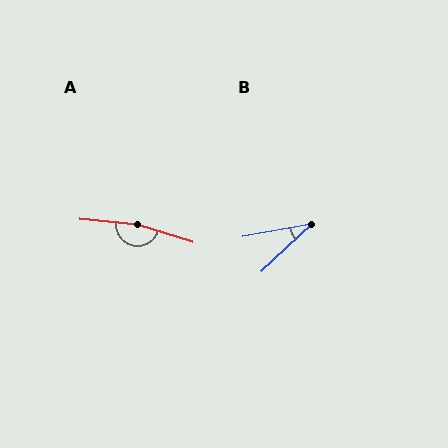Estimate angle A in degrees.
Approximately 169 degrees.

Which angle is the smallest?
B, at approximately 33 degrees.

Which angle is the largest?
A, at approximately 169 degrees.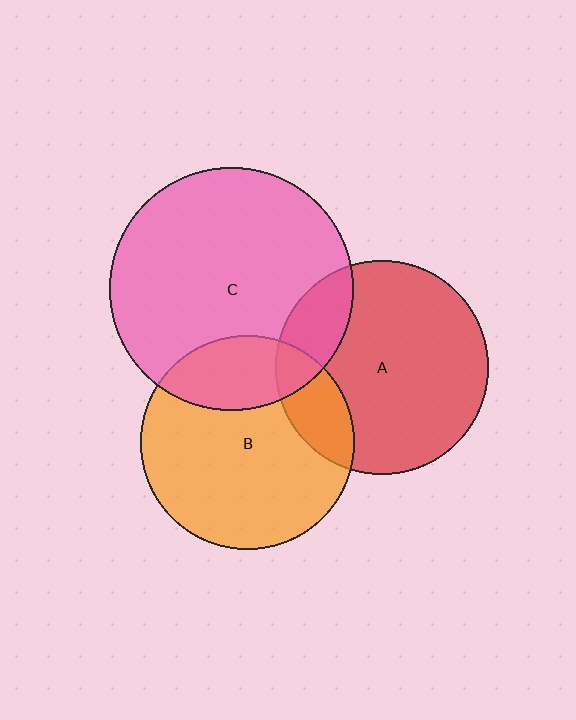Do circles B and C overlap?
Yes.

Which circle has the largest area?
Circle C (pink).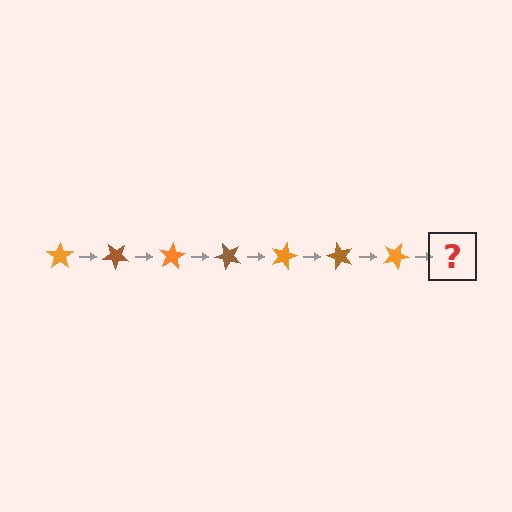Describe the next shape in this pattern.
It should be a brown star, rotated 280 degrees from the start.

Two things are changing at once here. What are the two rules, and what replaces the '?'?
The two rules are that it rotates 40 degrees each step and the color cycles through orange and brown. The '?' should be a brown star, rotated 280 degrees from the start.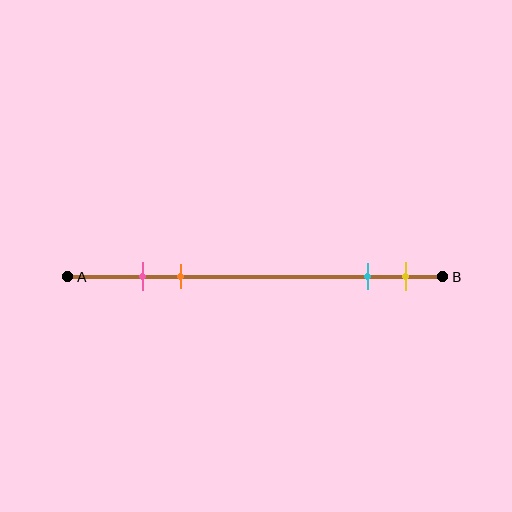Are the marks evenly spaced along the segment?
No, the marks are not evenly spaced.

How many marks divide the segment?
There are 4 marks dividing the segment.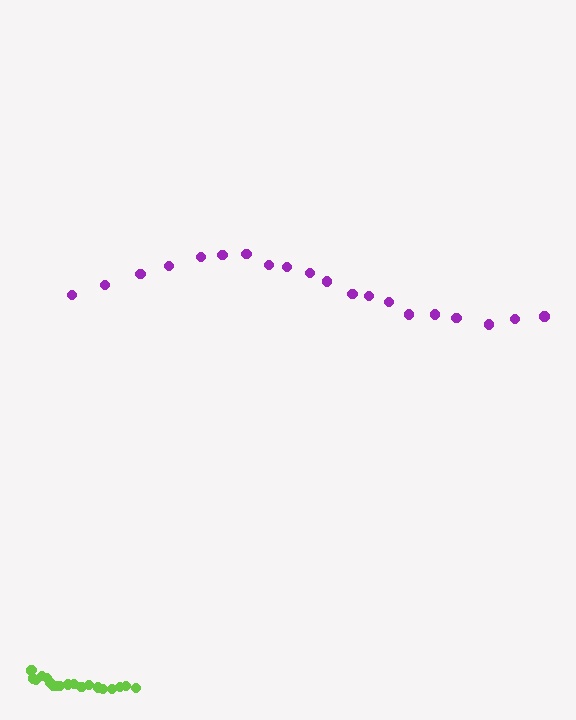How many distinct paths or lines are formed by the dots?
There are 2 distinct paths.